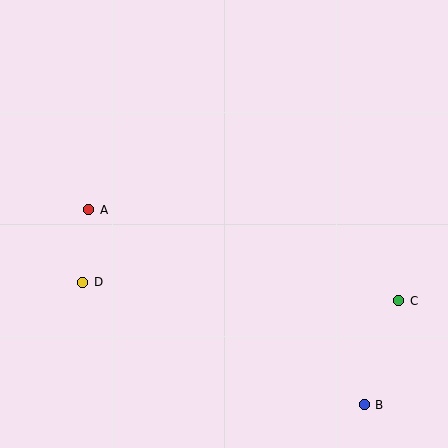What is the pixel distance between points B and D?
The distance between B and D is 307 pixels.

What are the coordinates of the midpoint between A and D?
The midpoint between A and D is at (86, 246).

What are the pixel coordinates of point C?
Point C is at (399, 301).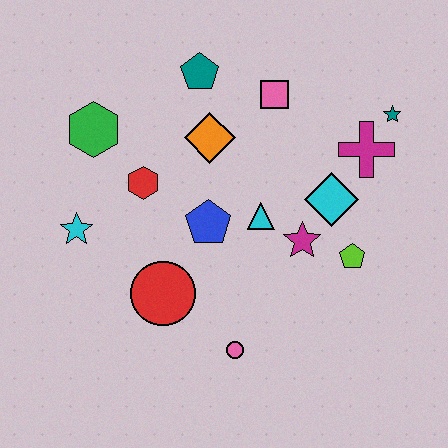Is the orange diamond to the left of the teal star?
Yes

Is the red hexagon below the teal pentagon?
Yes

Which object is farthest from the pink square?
The pink circle is farthest from the pink square.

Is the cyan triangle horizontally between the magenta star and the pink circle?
Yes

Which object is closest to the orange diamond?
The teal pentagon is closest to the orange diamond.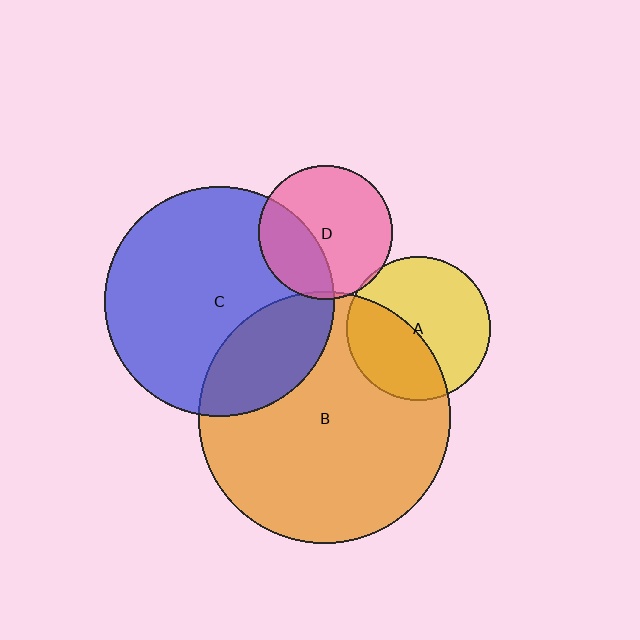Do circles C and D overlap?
Yes.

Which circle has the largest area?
Circle B (orange).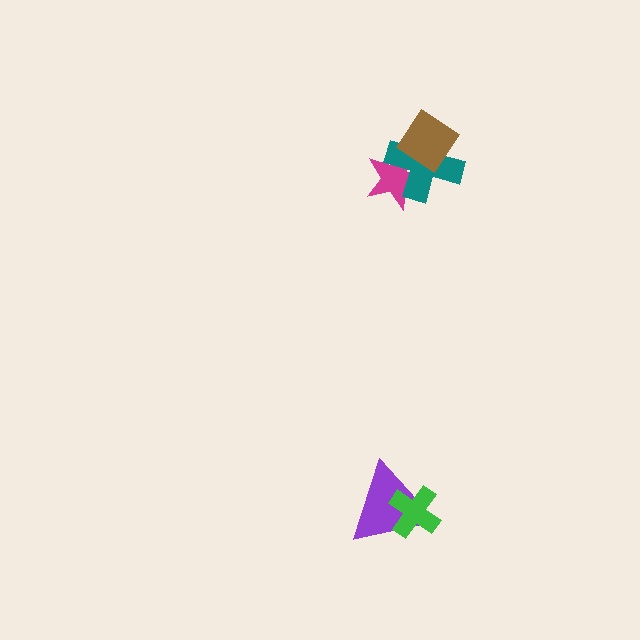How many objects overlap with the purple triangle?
1 object overlaps with the purple triangle.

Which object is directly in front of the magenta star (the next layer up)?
The teal cross is directly in front of the magenta star.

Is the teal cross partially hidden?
Yes, it is partially covered by another shape.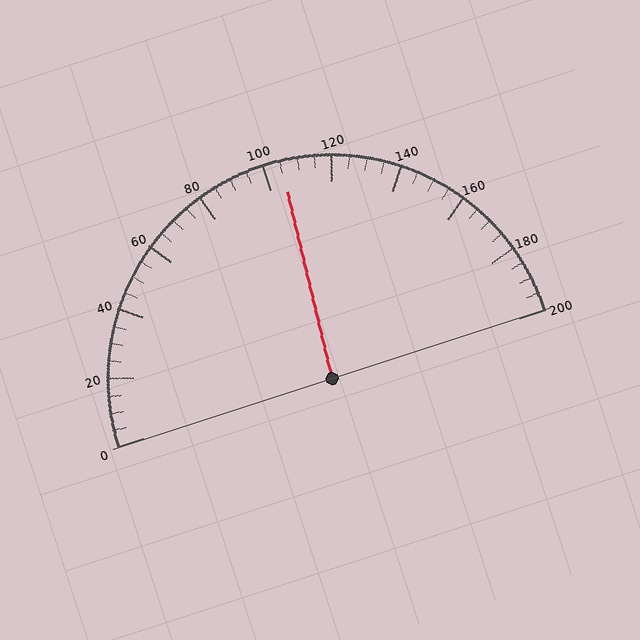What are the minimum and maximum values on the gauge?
The gauge ranges from 0 to 200.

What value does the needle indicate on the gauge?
The needle indicates approximately 105.